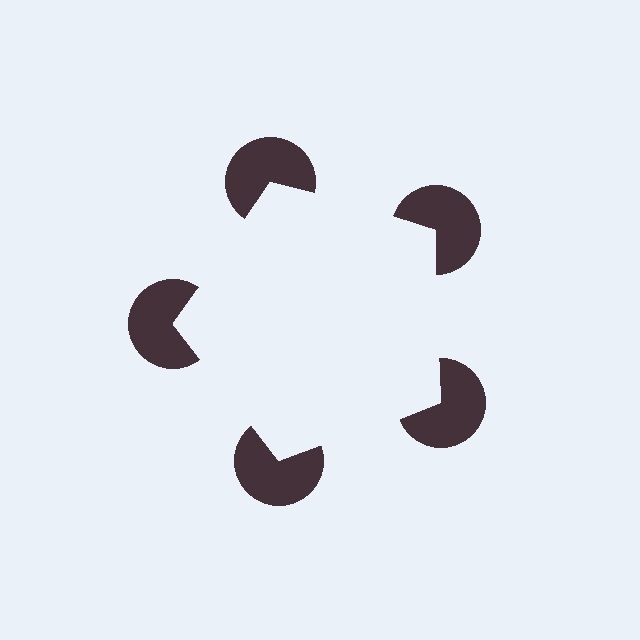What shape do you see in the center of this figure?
An illusory pentagon — its edges are inferred from the aligned wedge cuts in the pac-man discs, not physically drawn.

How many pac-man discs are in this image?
There are 5 — one at each vertex of the illusory pentagon.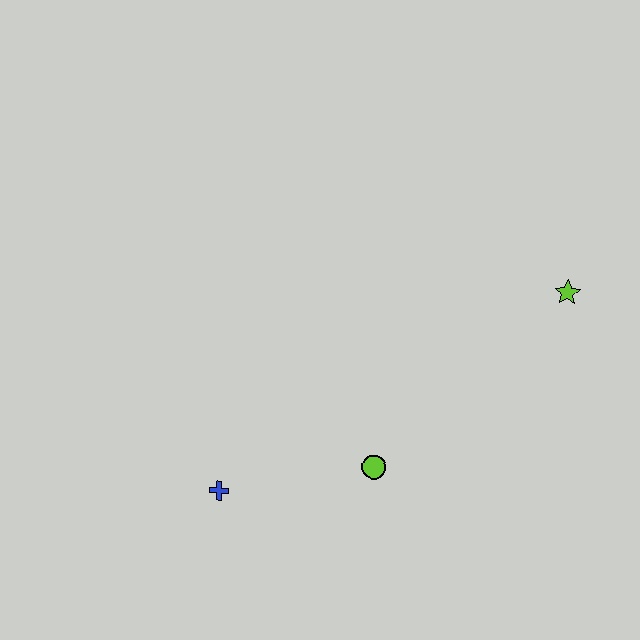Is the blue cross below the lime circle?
Yes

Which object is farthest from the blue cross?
The lime star is farthest from the blue cross.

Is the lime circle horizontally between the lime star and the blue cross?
Yes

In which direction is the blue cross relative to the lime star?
The blue cross is to the left of the lime star.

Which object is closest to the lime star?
The lime circle is closest to the lime star.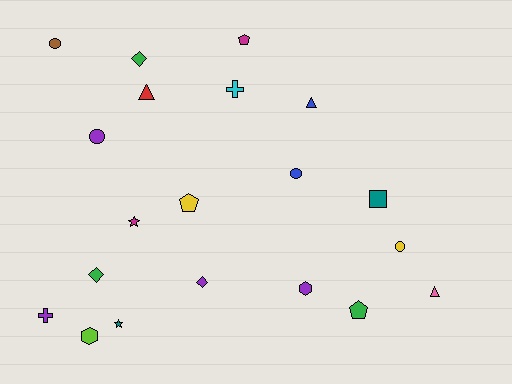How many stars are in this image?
There are 2 stars.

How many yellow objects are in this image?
There are 2 yellow objects.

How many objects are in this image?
There are 20 objects.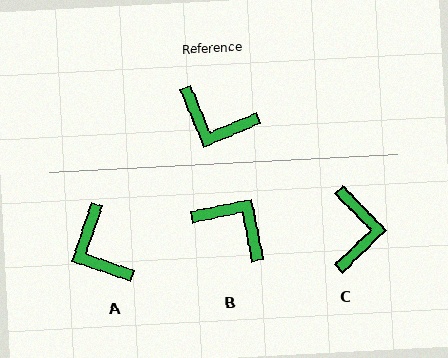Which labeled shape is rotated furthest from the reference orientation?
B, about 169 degrees away.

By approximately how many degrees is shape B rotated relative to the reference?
Approximately 169 degrees counter-clockwise.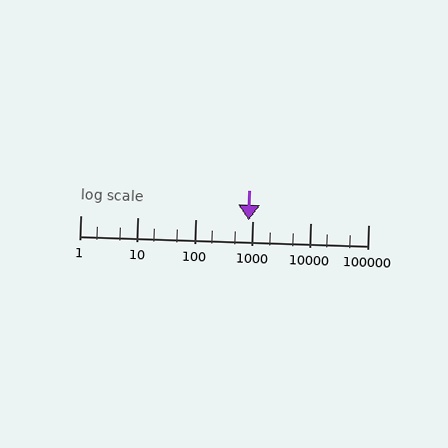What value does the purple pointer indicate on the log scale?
The pointer indicates approximately 840.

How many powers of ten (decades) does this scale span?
The scale spans 5 decades, from 1 to 100000.